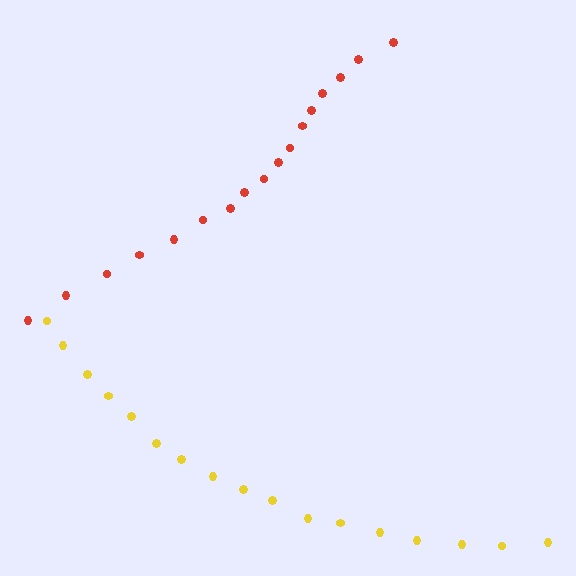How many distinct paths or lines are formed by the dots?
There are 2 distinct paths.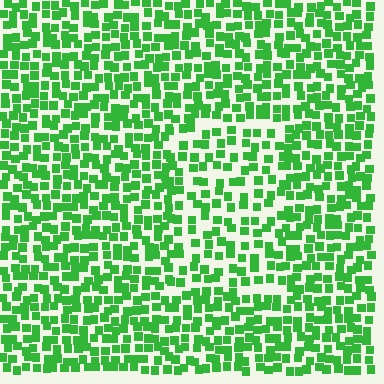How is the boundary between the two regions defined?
The boundary is defined by a change in element density (approximately 1.5x ratio). All elements are the same color, size, and shape.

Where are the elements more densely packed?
The elements are more densely packed outside the rectangle boundary.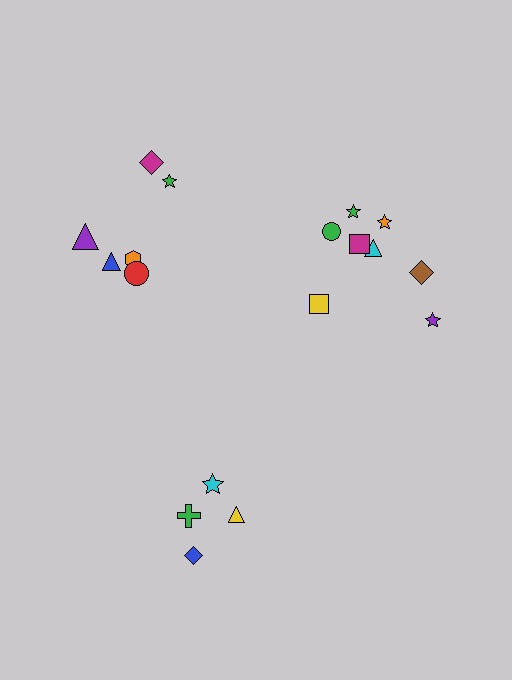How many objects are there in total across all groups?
There are 18 objects.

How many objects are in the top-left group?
There are 6 objects.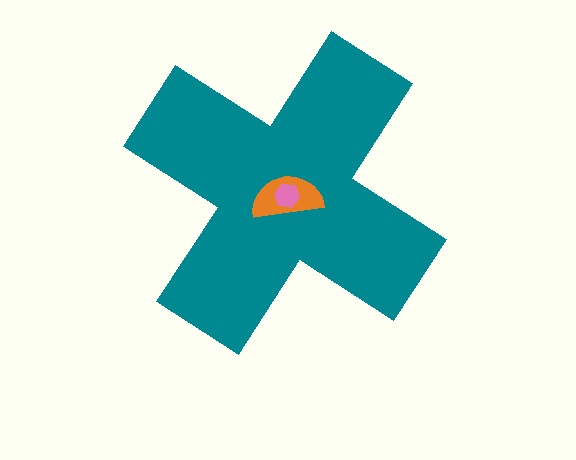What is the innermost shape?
The pink hexagon.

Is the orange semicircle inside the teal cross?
Yes.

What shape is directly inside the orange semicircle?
The pink hexagon.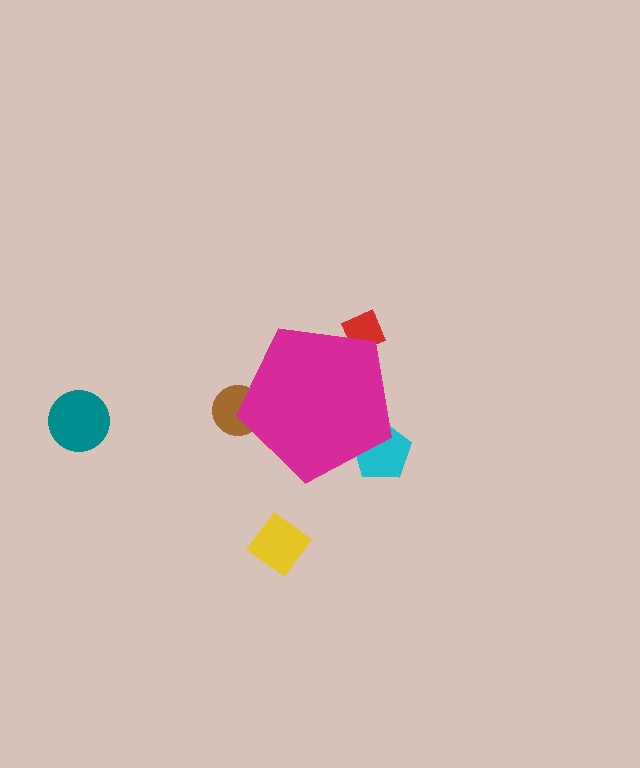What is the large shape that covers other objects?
A magenta pentagon.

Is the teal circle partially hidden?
No, the teal circle is fully visible.